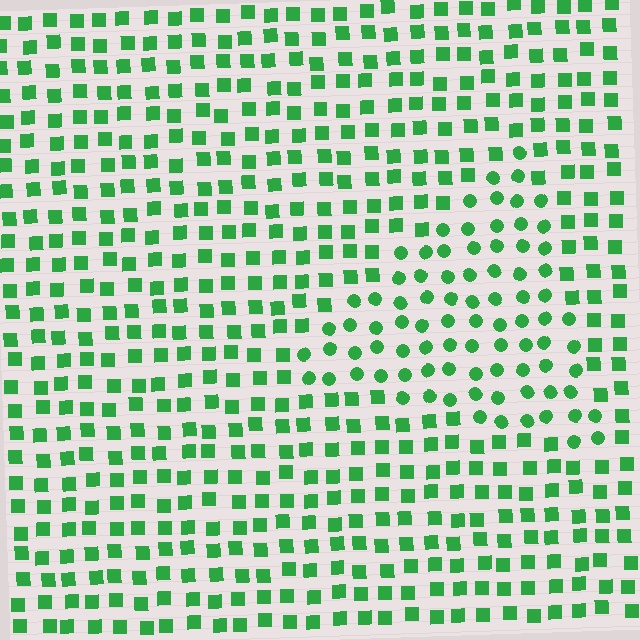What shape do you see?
I see a triangle.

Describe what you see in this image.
The image is filled with small green elements arranged in a uniform grid. A triangle-shaped region contains circles, while the surrounding area contains squares. The boundary is defined purely by the change in element shape.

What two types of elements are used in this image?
The image uses circles inside the triangle region and squares outside it.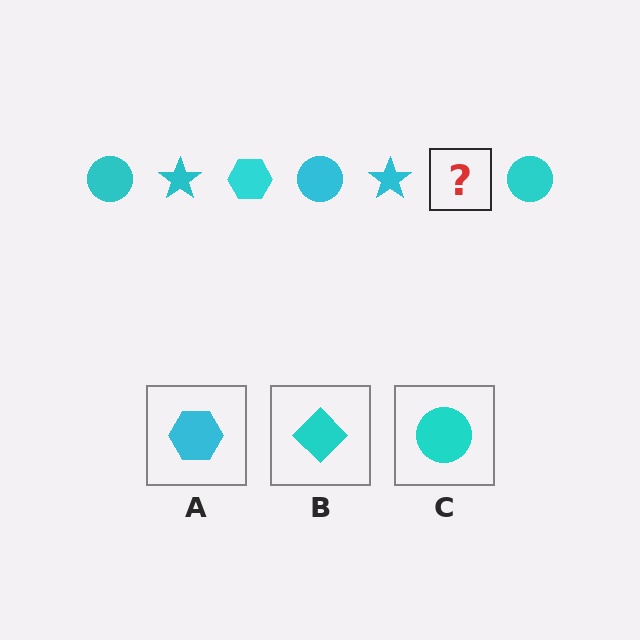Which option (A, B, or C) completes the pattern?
A.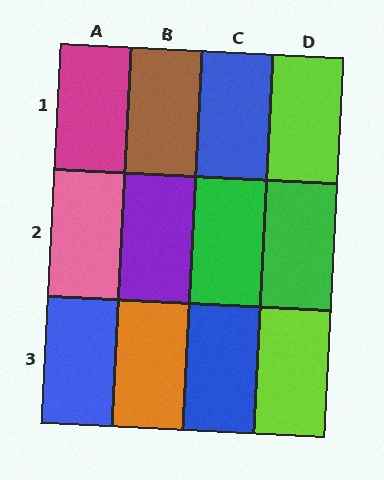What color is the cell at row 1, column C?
Blue.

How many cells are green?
2 cells are green.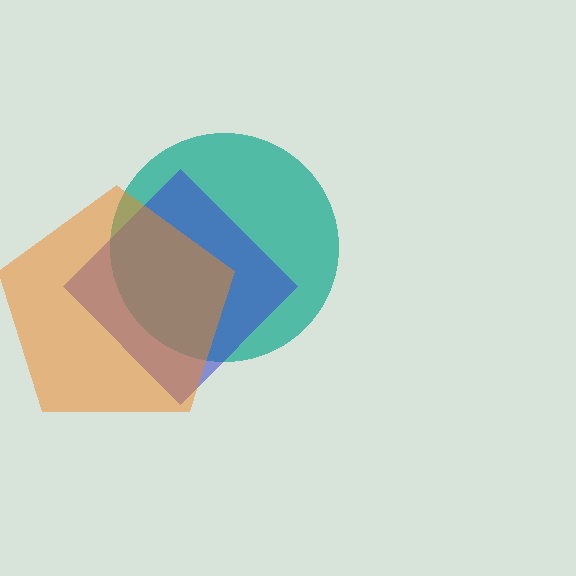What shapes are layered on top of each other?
The layered shapes are: a teal circle, a blue diamond, an orange pentagon.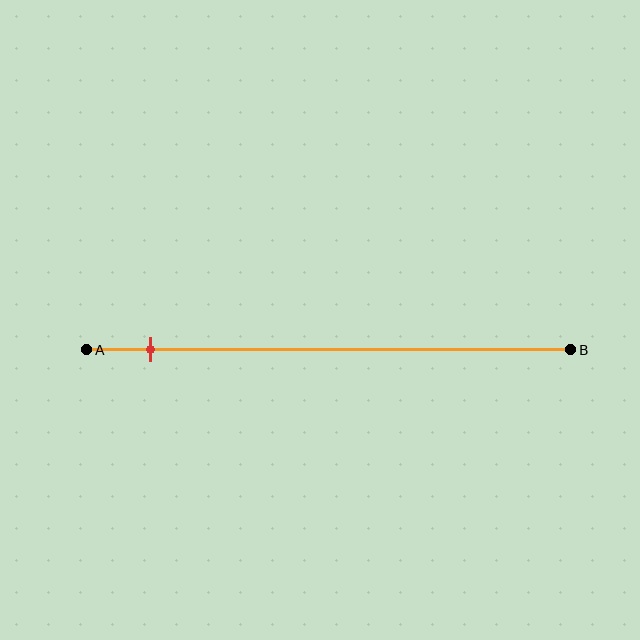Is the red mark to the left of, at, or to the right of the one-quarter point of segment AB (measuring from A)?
The red mark is to the left of the one-quarter point of segment AB.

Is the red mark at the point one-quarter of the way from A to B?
No, the mark is at about 15% from A, not at the 25% one-quarter point.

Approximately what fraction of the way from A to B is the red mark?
The red mark is approximately 15% of the way from A to B.